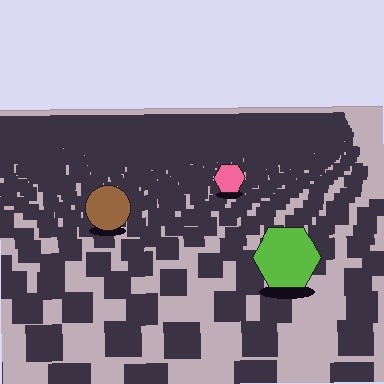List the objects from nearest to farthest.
From nearest to farthest: the lime hexagon, the brown circle, the pink hexagon.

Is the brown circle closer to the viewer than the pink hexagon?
Yes. The brown circle is closer — you can tell from the texture gradient: the ground texture is coarser near it.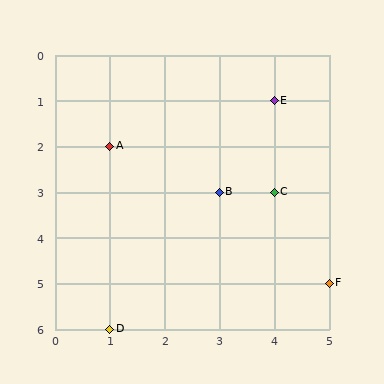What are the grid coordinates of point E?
Point E is at grid coordinates (4, 1).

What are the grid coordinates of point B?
Point B is at grid coordinates (3, 3).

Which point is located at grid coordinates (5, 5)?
Point F is at (5, 5).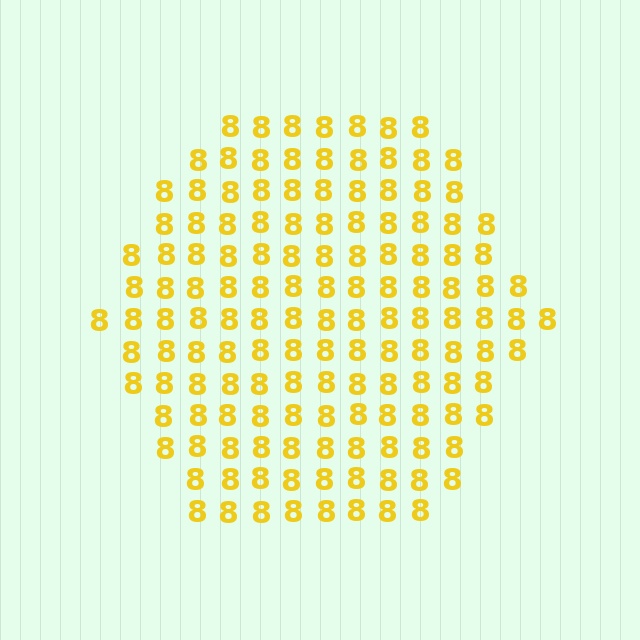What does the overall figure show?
The overall figure shows a hexagon.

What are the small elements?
The small elements are digit 8's.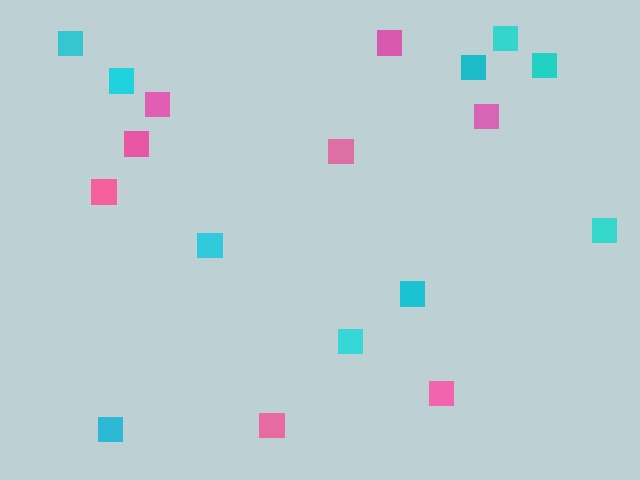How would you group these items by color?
There are 2 groups: one group of pink squares (8) and one group of cyan squares (10).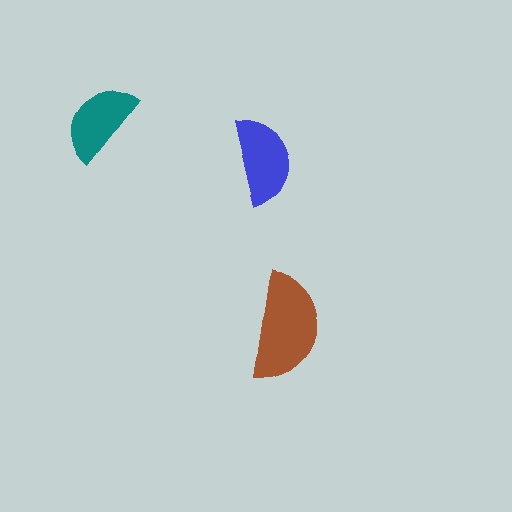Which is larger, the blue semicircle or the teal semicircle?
The blue one.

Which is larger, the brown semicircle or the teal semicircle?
The brown one.